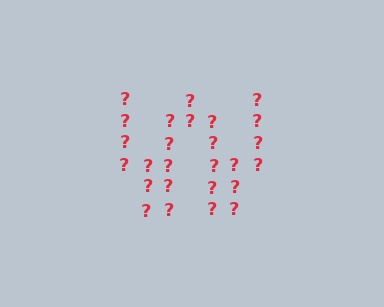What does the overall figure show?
The overall figure shows the letter W.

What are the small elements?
The small elements are question marks.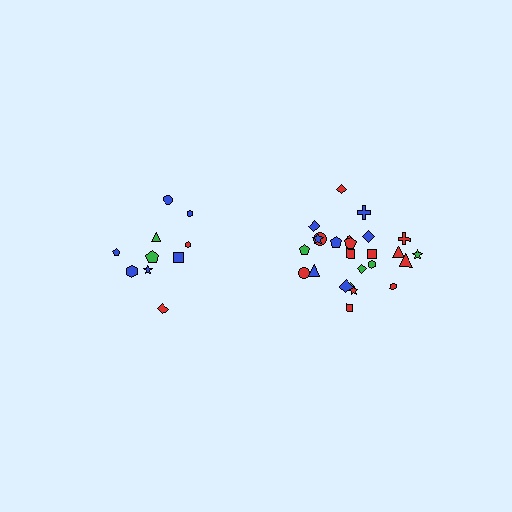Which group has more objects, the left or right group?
The right group.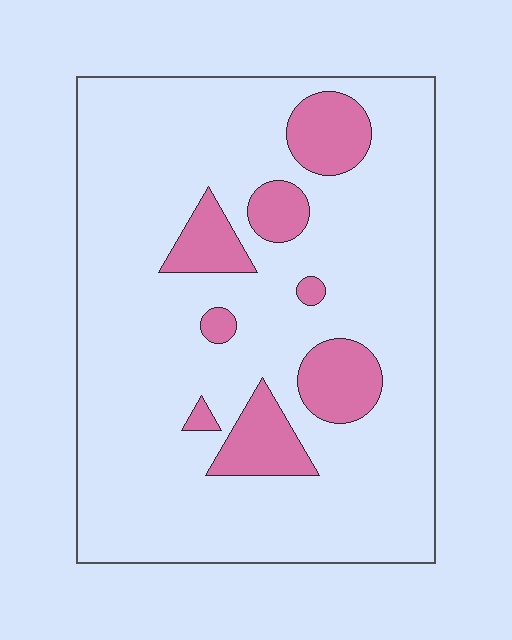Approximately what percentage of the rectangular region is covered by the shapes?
Approximately 15%.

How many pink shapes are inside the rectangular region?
8.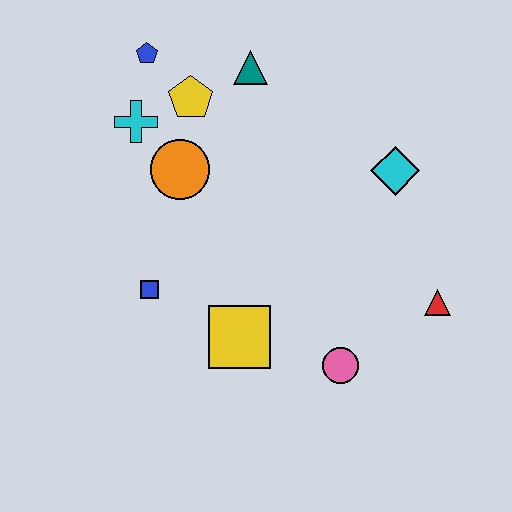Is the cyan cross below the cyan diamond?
No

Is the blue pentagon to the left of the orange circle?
Yes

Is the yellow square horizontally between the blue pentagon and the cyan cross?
No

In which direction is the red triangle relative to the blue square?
The red triangle is to the right of the blue square.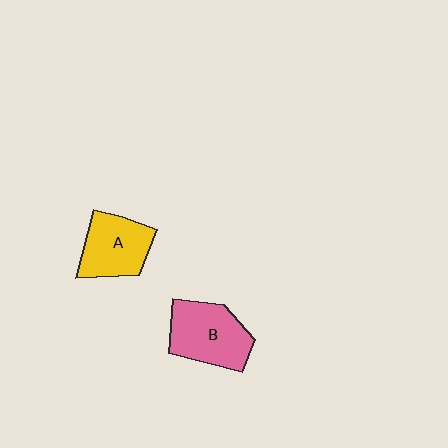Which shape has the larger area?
Shape B (pink).